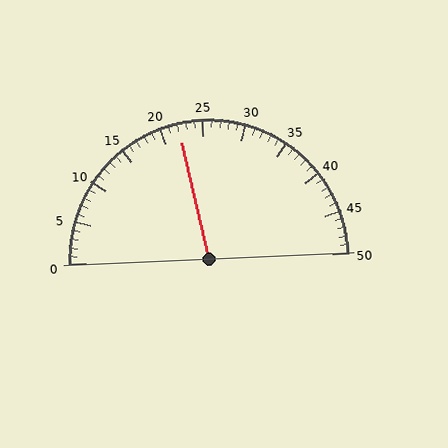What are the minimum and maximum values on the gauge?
The gauge ranges from 0 to 50.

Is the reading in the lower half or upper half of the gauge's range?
The reading is in the lower half of the range (0 to 50).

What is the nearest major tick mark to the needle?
The nearest major tick mark is 20.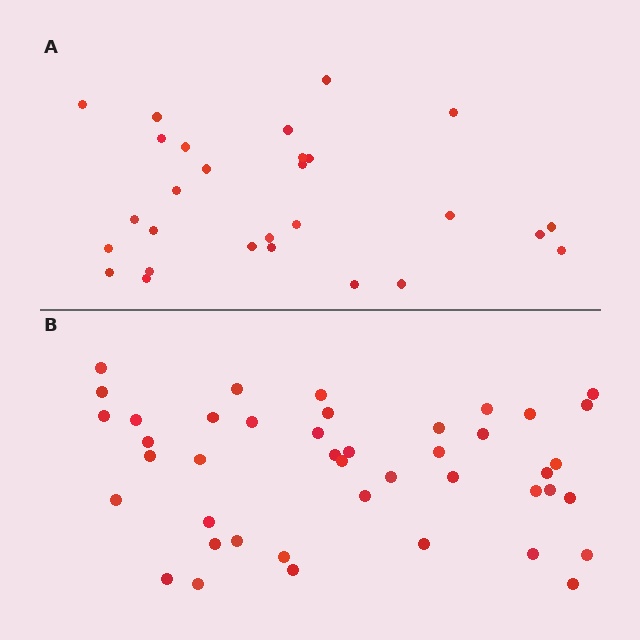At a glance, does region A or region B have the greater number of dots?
Region B (the bottom region) has more dots.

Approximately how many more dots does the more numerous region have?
Region B has approximately 15 more dots than region A.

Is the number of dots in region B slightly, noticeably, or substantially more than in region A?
Region B has substantially more. The ratio is roughly 1.5 to 1.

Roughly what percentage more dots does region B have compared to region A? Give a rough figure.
About 55% more.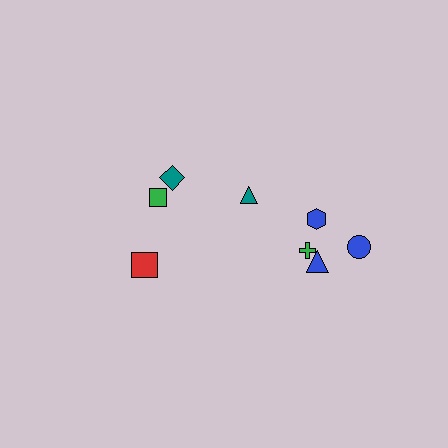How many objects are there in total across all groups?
There are 8 objects.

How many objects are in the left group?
There are 3 objects.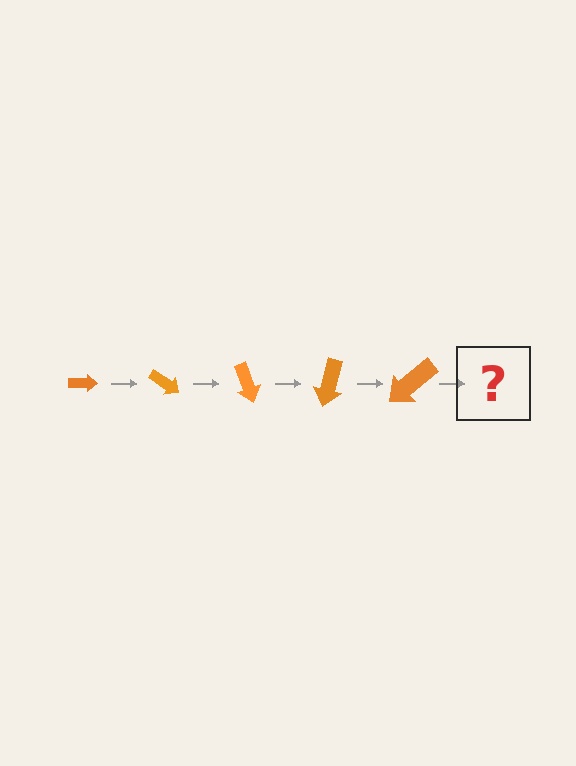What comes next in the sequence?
The next element should be an arrow, larger than the previous one and rotated 175 degrees from the start.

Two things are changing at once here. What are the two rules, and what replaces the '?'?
The two rules are that the arrow grows larger each step and it rotates 35 degrees each step. The '?' should be an arrow, larger than the previous one and rotated 175 degrees from the start.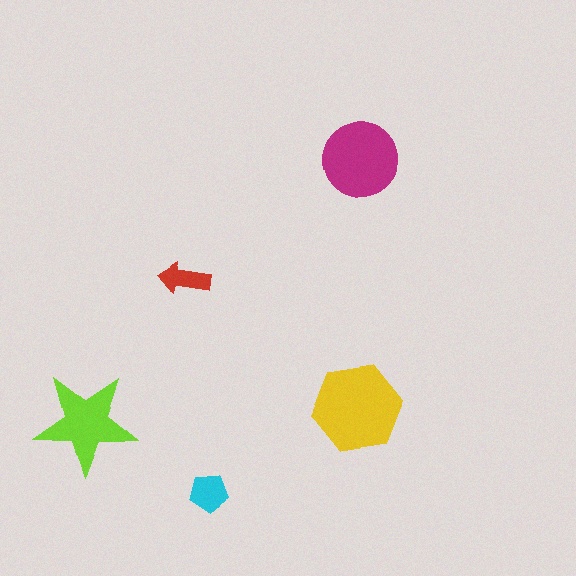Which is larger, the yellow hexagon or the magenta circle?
The yellow hexagon.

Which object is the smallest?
The red arrow.